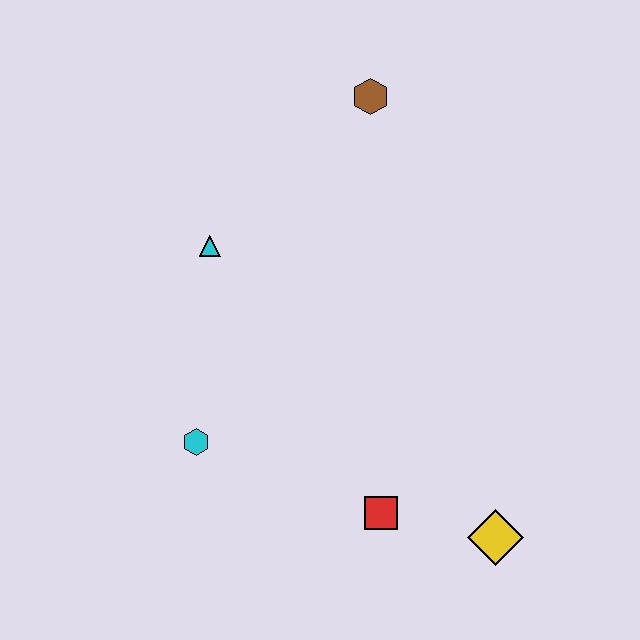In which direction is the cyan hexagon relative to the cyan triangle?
The cyan hexagon is below the cyan triangle.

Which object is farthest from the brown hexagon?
The yellow diamond is farthest from the brown hexagon.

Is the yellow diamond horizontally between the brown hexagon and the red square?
No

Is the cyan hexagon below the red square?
No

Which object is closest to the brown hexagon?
The cyan triangle is closest to the brown hexagon.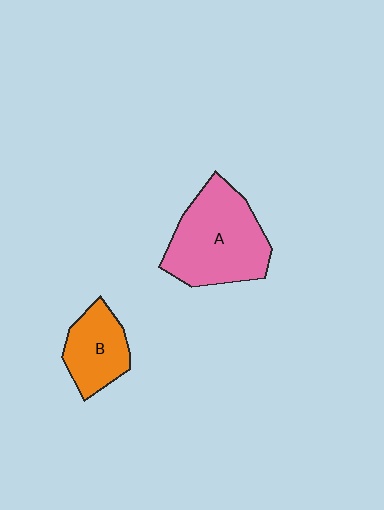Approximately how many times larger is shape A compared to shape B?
Approximately 1.8 times.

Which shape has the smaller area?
Shape B (orange).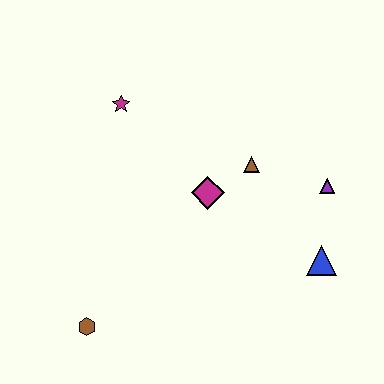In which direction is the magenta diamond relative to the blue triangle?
The magenta diamond is to the left of the blue triangle.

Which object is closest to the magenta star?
The magenta diamond is closest to the magenta star.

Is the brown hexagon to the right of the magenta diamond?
No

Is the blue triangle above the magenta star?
No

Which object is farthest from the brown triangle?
The brown hexagon is farthest from the brown triangle.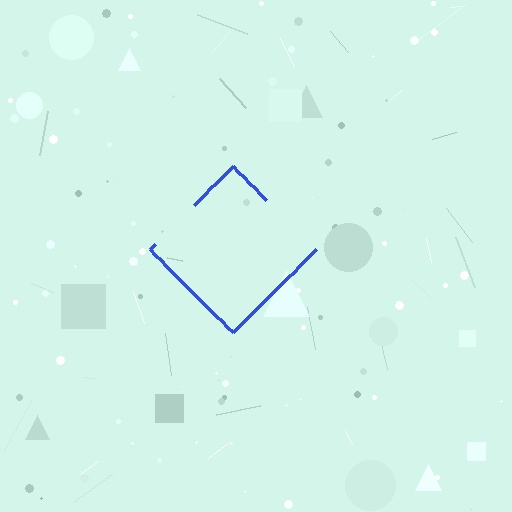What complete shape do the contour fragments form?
The contour fragments form a diamond.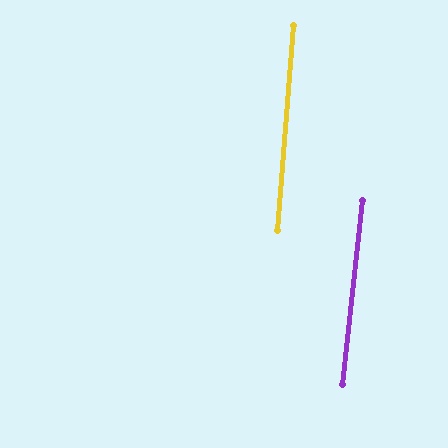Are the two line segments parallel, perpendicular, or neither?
Parallel — their directions differ by only 1.9°.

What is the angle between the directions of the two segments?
Approximately 2 degrees.